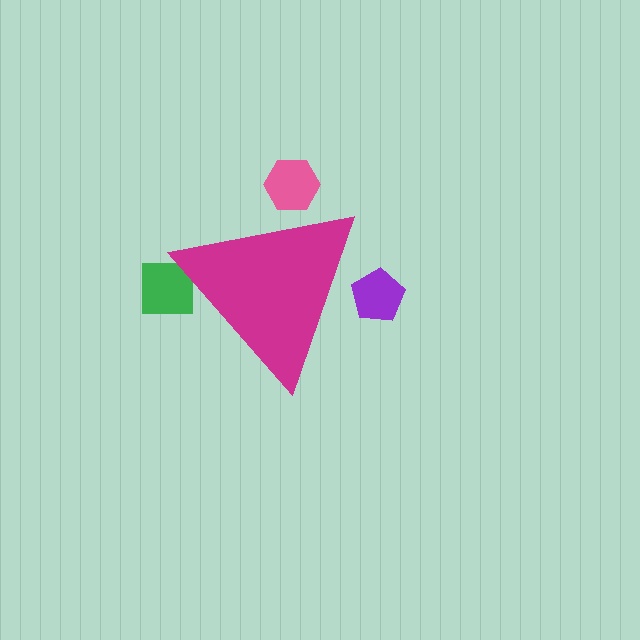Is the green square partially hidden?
Yes, the green square is partially hidden behind the magenta triangle.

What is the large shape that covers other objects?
A magenta triangle.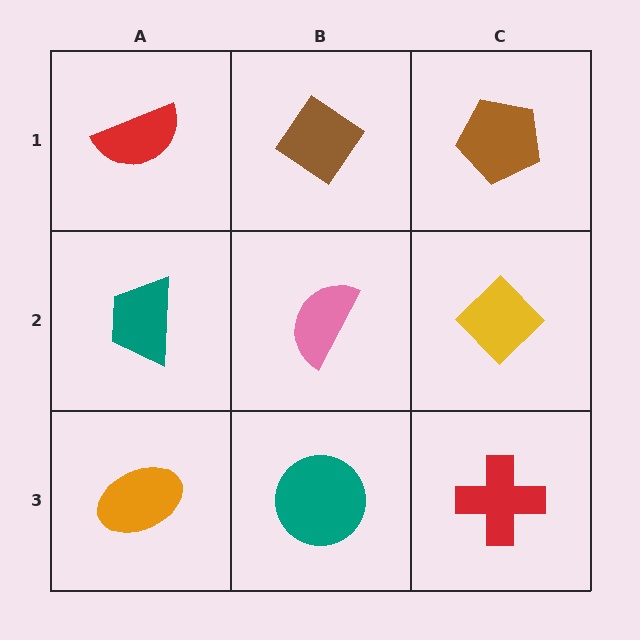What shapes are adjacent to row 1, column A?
A teal trapezoid (row 2, column A), a brown diamond (row 1, column B).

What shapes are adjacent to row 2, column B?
A brown diamond (row 1, column B), a teal circle (row 3, column B), a teal trapezoid (row 2, column A), a yellow diamond (row 2, column C).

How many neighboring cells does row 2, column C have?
3.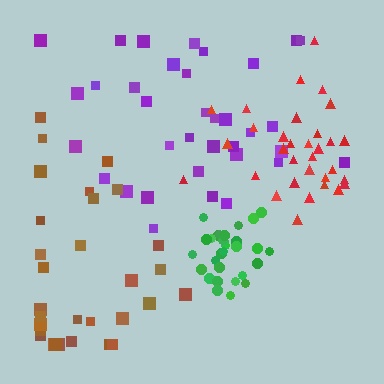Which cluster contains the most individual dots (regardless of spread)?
Purple (35).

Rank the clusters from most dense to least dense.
green, red, purple, brown.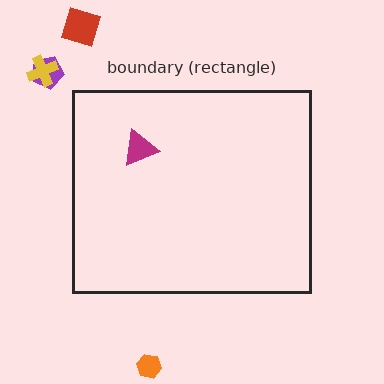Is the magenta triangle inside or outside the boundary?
Inside.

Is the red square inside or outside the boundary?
Outside.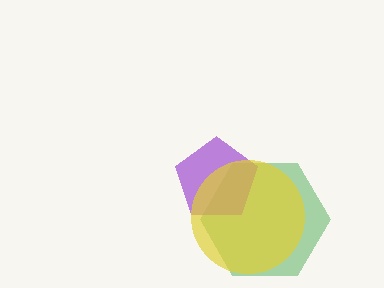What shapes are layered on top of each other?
The layered shapes are: a green hexagon, a purple pentagon, a yellow circle.